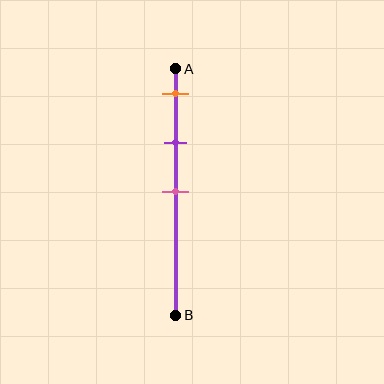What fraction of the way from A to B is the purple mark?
The purple mark is approximately 30% (0.3) of the way from A to B.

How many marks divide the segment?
There are 3 marks dividing the segment.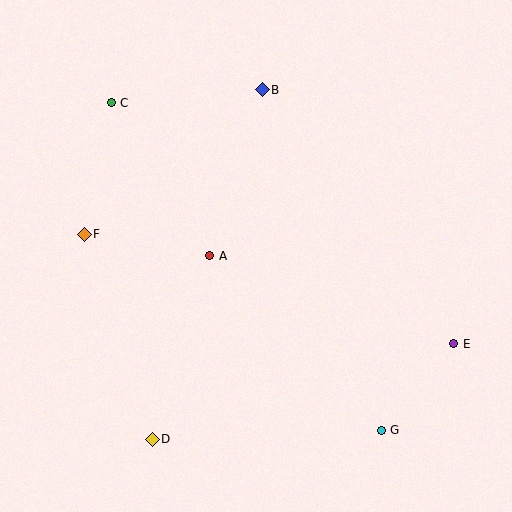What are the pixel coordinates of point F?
Point F is at (84, 234).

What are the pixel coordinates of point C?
Point C is at (111, 103).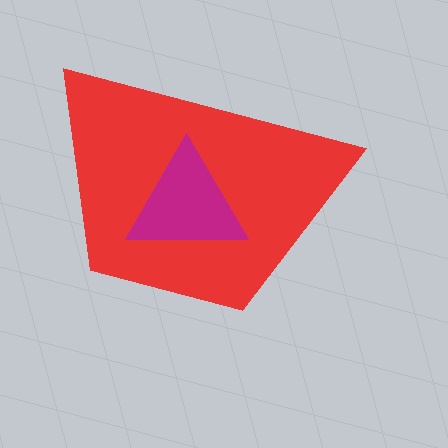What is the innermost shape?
The magenta triangle.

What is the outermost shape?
The red trapezoid.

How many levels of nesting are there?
2.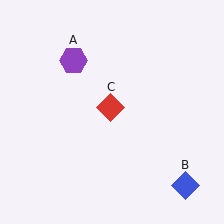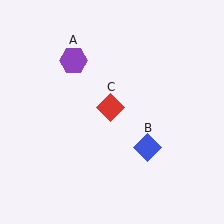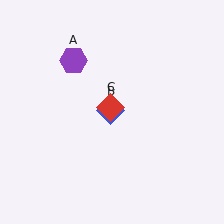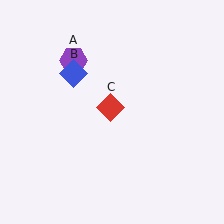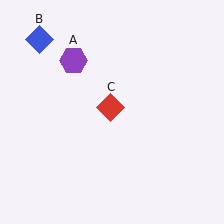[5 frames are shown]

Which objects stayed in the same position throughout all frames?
Purple hexagon (object A) and red diamond (object C) remained stationary.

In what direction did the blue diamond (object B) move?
The blue diamond (object B) moved up and to the left.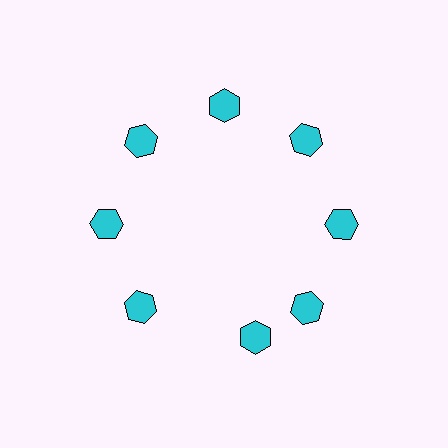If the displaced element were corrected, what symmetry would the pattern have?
It would have 8-fold rotational symmetry — the pattern would map onto itself every 45 degrees.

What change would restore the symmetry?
The symmetry would be restored by rotating it back into even spacing with its neighbors so that all 8 hexagons sit at equal angles and equal distance from the center.